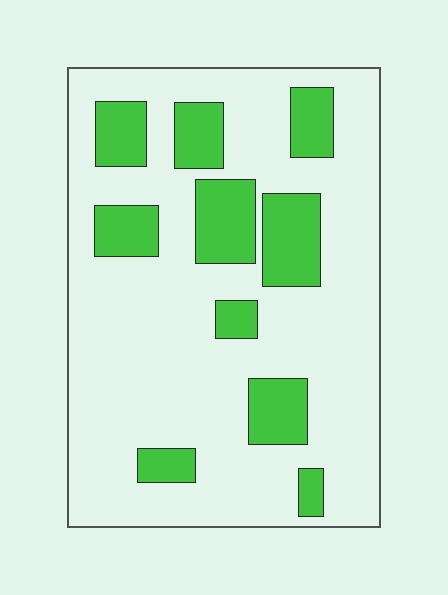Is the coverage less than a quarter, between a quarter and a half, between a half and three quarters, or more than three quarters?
Less than a quarter.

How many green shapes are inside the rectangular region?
10.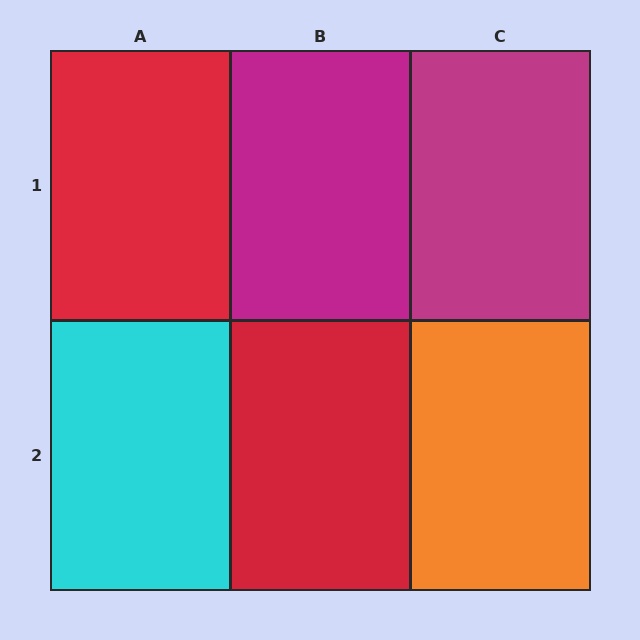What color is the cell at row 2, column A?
Cyan.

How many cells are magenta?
2 cells are magenta.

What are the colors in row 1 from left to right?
Red, magenta, magenta.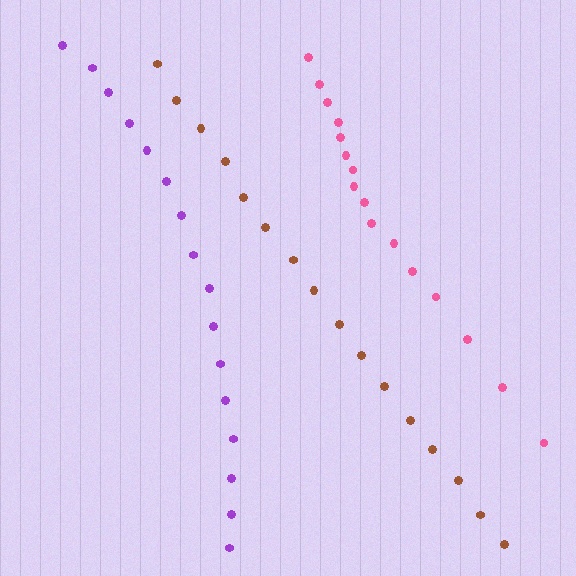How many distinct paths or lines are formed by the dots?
There are 3 distinct paths.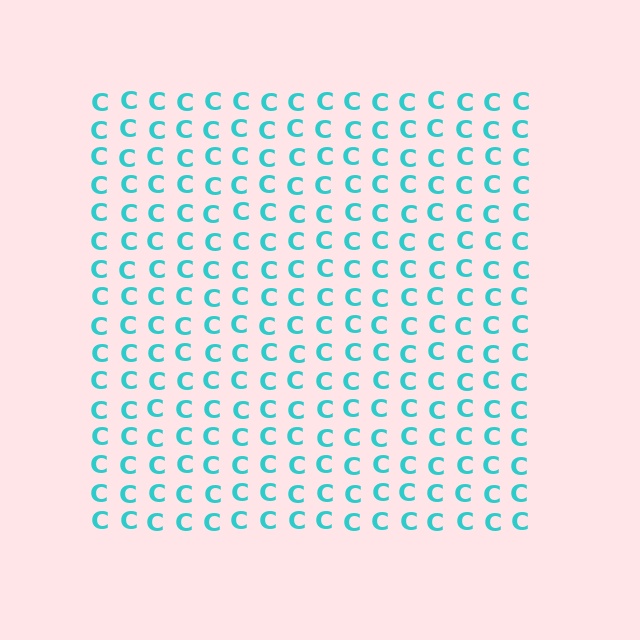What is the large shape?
The large shape is a square.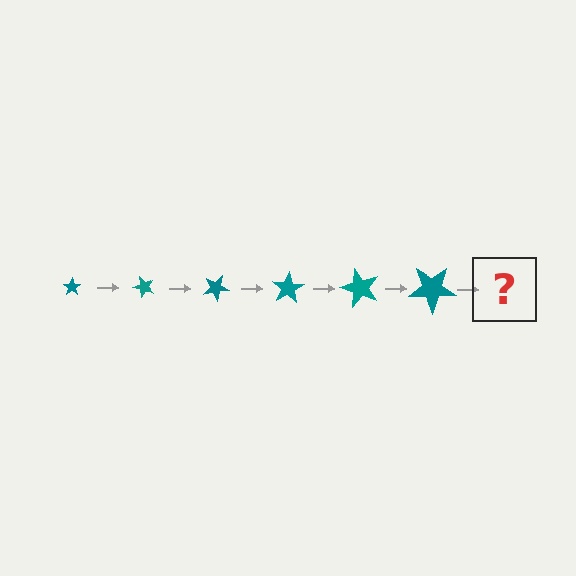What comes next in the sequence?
The next element should be a star, larger than the previous one and rotated 300 degrees from the start.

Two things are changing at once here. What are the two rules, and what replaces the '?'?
The two rules are that the star grows larger each step and it rotates 50 degrees each step. The '?' should be a star, larger than the previous one and rotated 300 degrees from the start.